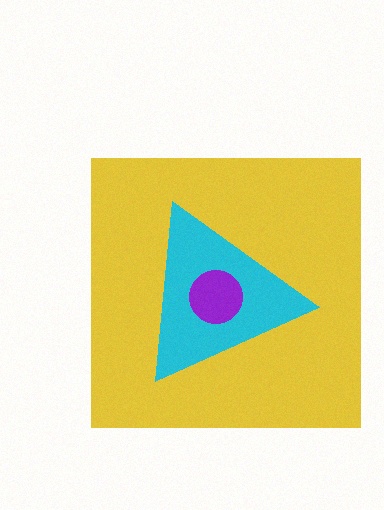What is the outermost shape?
The yellow square.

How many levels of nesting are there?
3.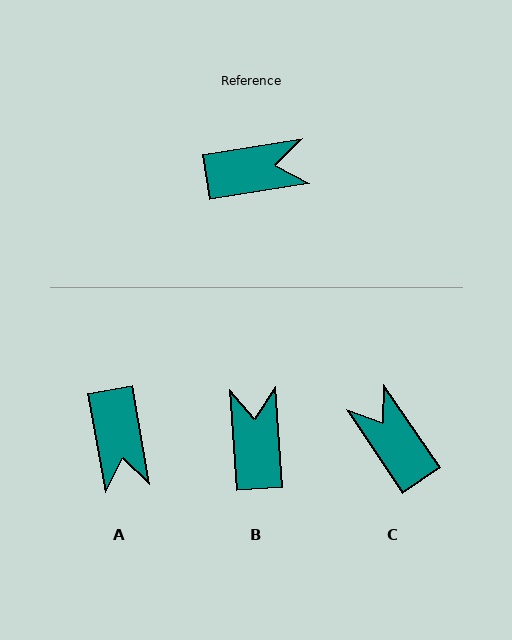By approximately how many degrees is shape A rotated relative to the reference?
Approximately 89 degrees clockwise.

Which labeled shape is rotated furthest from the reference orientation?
C, about 115 degrees away.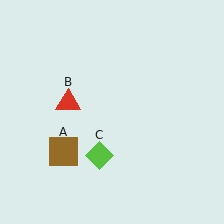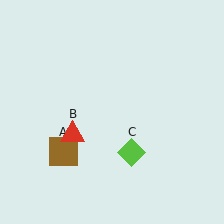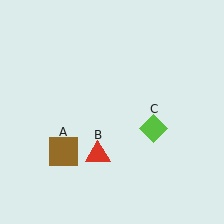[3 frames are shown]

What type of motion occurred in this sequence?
The red triangle (object B), lime diamond (object C) rotated counterclockwise around the center of the scene.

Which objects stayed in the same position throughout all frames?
Brown square (object A) remained stationary.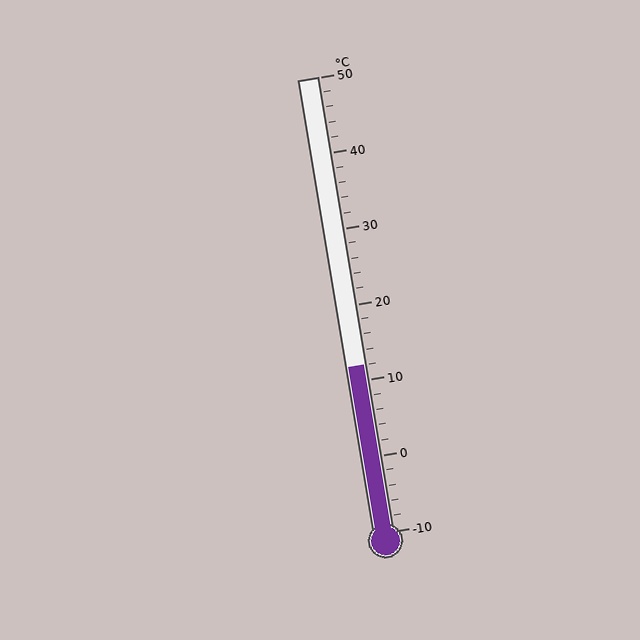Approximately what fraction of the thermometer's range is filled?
The thermometer is filled to approximately 35% of its range.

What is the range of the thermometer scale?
The thermometer scale ranges from -10°C to 50°C.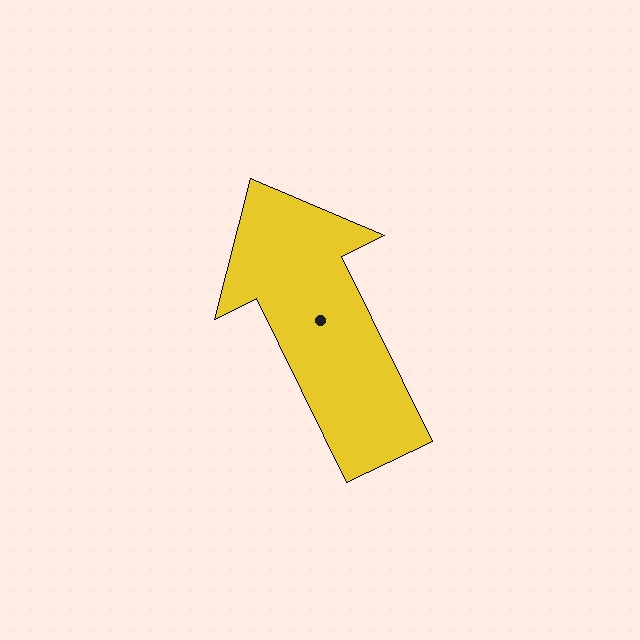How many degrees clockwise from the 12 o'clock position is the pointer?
Approximately 334 degrees.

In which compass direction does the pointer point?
Northwest.